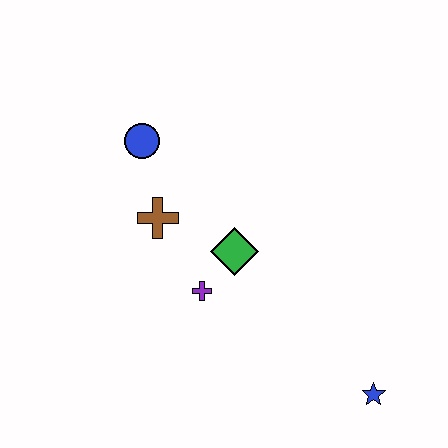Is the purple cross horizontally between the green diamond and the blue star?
No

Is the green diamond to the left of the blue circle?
No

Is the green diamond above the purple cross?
Yes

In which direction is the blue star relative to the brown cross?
The blue star is to the right of the brown cross.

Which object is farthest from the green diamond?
The blue star is farthest from the green diamond.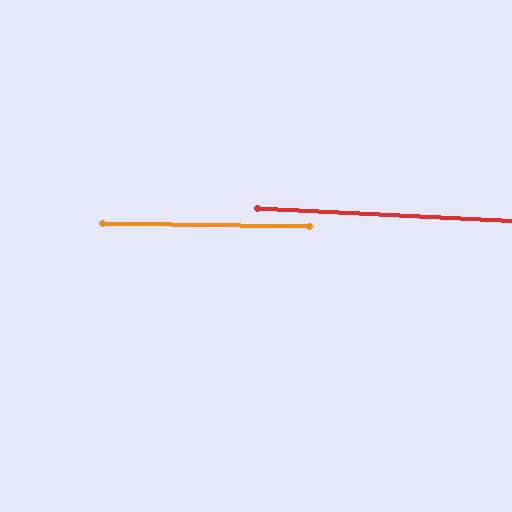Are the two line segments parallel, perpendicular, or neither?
Parallel — their directions differ by only 1.7°.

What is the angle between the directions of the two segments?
Approximately 2 degrees.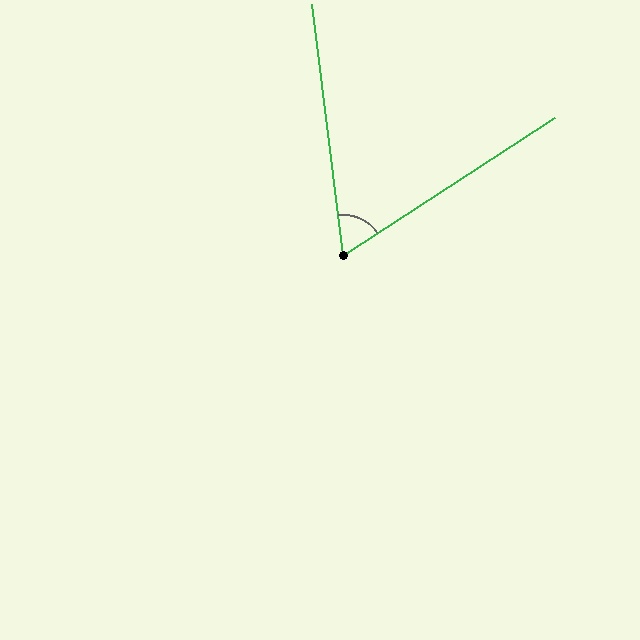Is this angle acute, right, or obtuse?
It is acute.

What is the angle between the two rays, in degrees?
Approximately 64 degrees.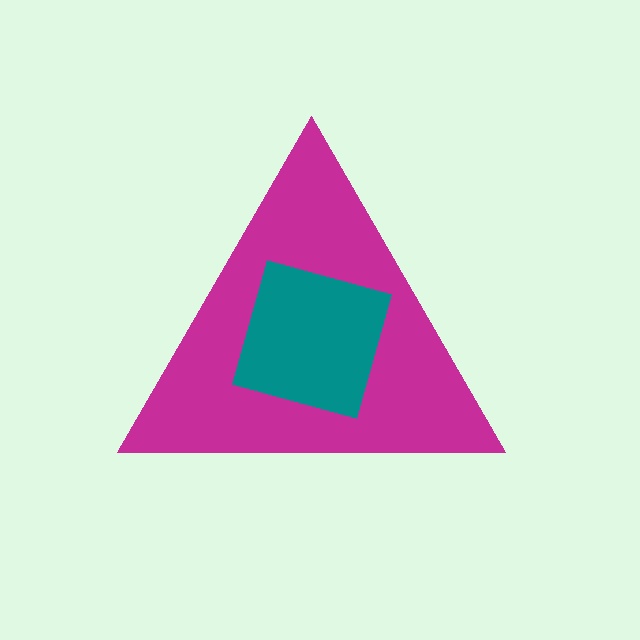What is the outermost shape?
The magenta triangle.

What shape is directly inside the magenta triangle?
The teal diamond.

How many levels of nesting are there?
2.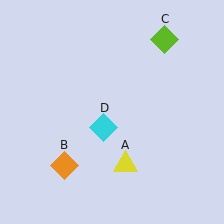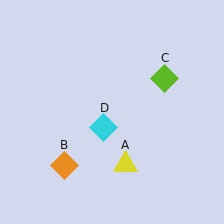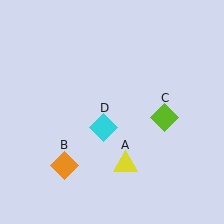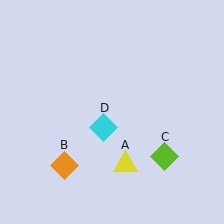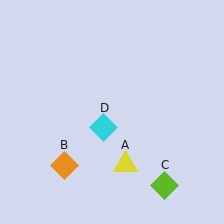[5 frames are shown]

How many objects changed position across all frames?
1 object changed position: lime diamond (object C).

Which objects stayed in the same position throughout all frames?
Yellow triangle (object A) and orange diamond (object B) and cyan diamond (object D) remained stationary.